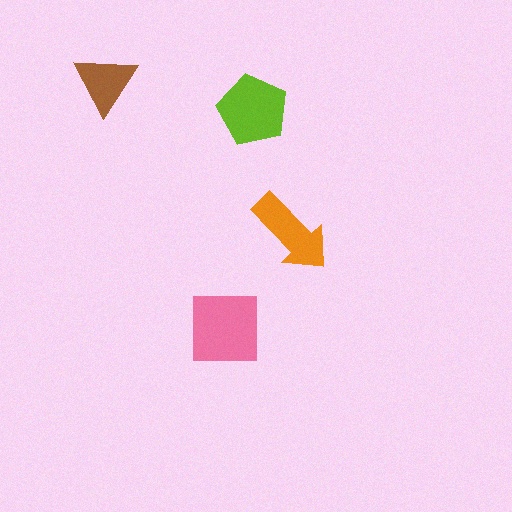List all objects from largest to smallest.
The pink square, the lime pentagon, the orange arrow, the brown triangle.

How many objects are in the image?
There are 4 objects in the image.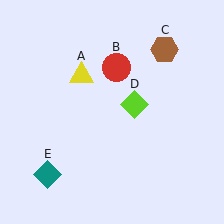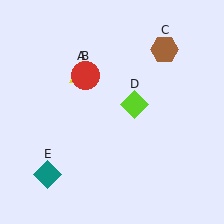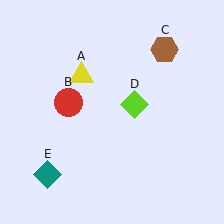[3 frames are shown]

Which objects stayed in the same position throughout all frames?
Yellow triangle (object A) and brown hexagon (object C) and lime diamond (object D) and teal diamond (object E) remained stationary.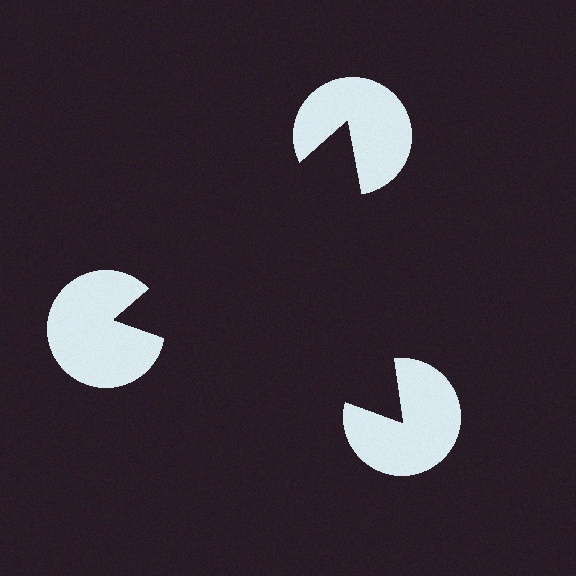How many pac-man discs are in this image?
There are 3 — one at each vertex of the illusory triangle.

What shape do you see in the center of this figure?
An illusory triangle — its edges are inferred from the aligned wedge cuts in the pac-man discs, not physically drawn.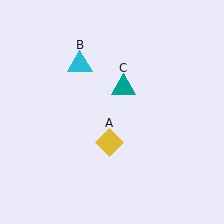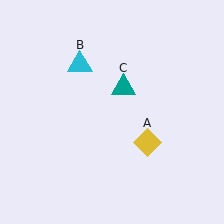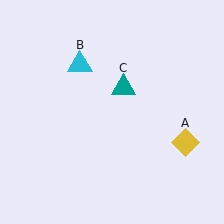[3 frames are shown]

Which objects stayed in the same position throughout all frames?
Cyan triangle (object B) and teal triangle (object C) remained stationary.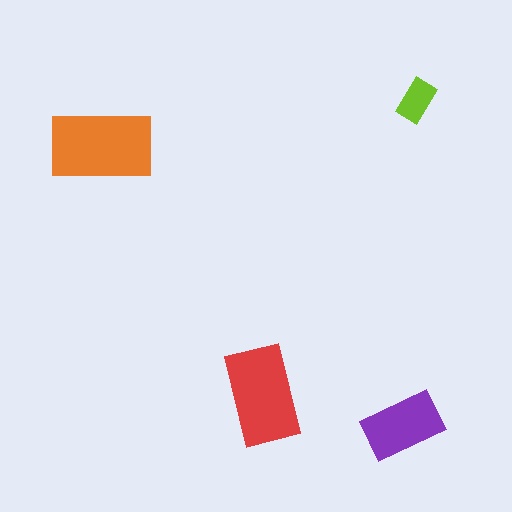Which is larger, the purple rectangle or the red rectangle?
The red one.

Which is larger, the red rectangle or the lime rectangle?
The red one.